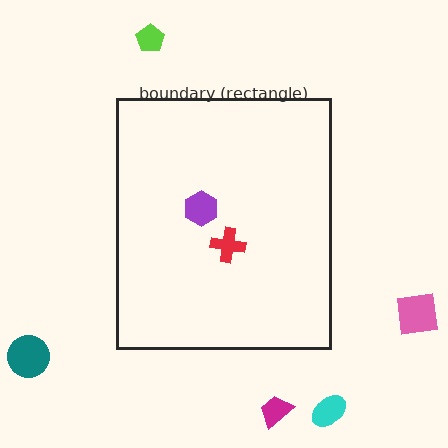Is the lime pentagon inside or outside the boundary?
Outside.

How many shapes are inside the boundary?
2 inside, 5 outside.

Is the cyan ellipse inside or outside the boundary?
Outside.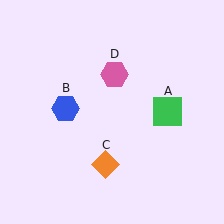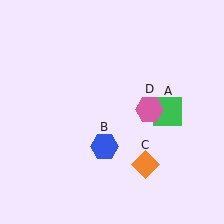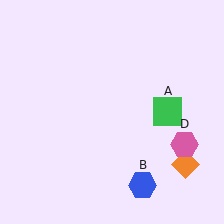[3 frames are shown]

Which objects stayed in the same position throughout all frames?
Green square (object A) remained stationary.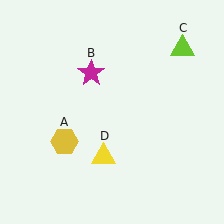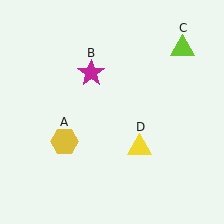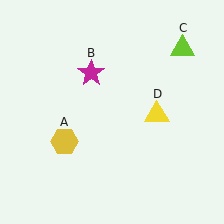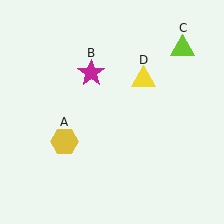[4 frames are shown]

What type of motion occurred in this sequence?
The yellow triangle (object D) rotated counterclockwise around the center of the scene.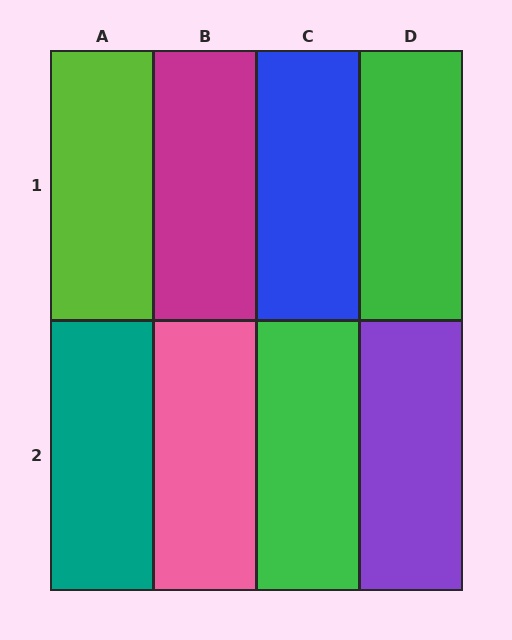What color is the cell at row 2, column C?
Green.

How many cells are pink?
1 cell is pink.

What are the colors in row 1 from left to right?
Lime, magenta, blue, green.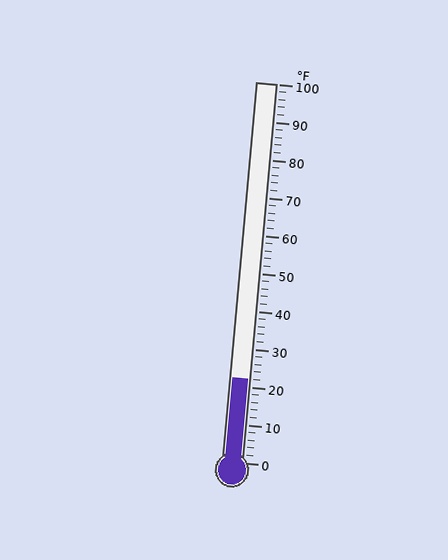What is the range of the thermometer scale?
The thermometer scale ranges from 0°F to 100°F.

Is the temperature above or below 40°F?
The temperature is below 40°F.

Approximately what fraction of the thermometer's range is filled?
The thermometer is filled to approximately 20% of its range.